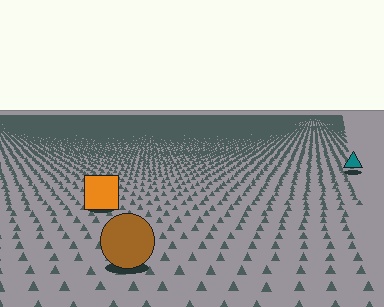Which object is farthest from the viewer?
The teal triangle is farthest from the viewer. It appears smaller and the ground texture around it is denser.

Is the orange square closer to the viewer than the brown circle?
No. The brown circle is closer — you can tell from the texture gradient: the ground texture is coarser near it.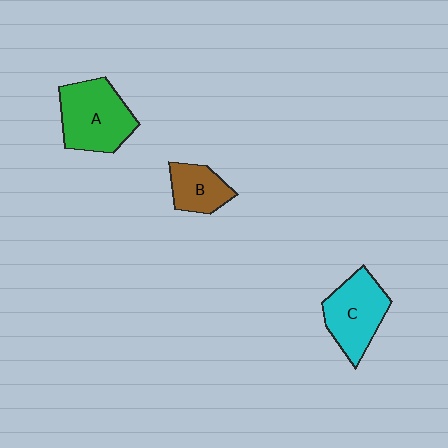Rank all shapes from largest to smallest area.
From largest to smallest: A (green), C (cyan), B (brown).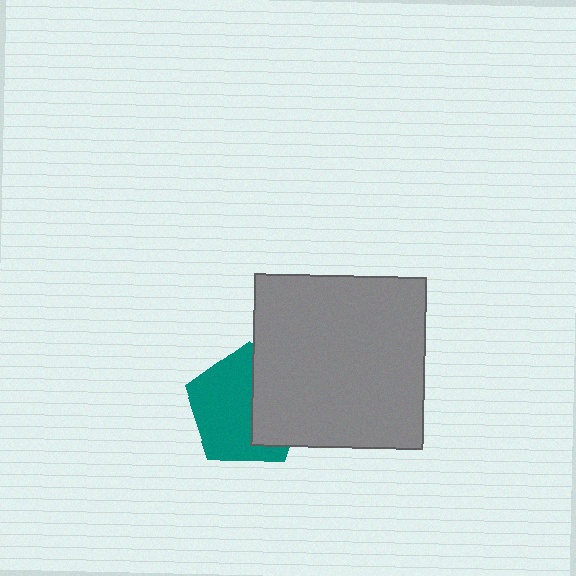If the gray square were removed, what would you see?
You would see the complete teal pentagon.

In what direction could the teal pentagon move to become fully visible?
The teal pentagon could move left. That would shift it out from behind the gray square entirely.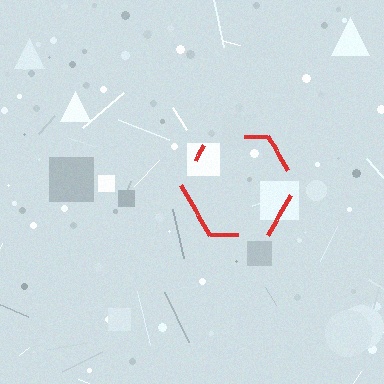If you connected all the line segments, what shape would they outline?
They would outline a hexagon.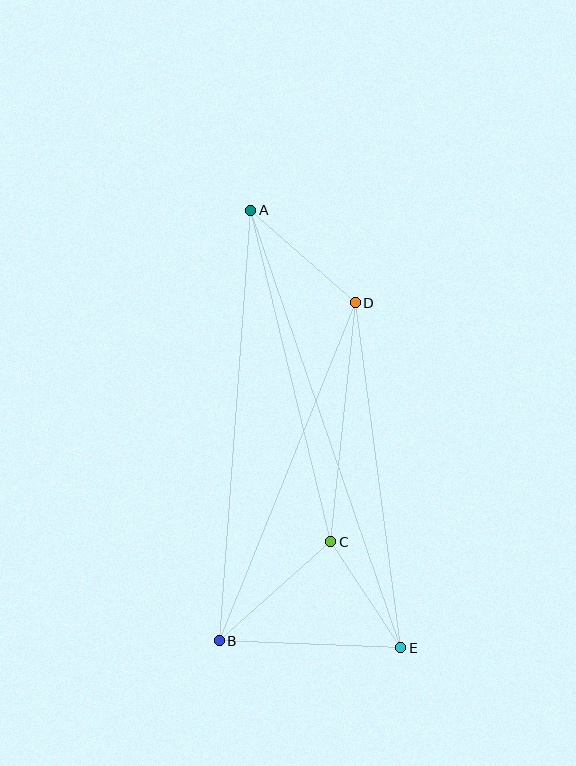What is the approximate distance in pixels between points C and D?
The distance between C and D is approximately 240 pixels.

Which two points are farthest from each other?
Points A and E are farthest from each other.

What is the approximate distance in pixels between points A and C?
The distance between A and C is approximately 341 pixels.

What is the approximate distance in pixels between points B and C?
The distance between B and C is approximately 149 pixels.